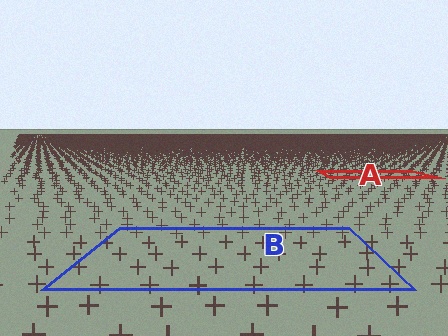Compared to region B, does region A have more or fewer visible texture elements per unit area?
Region A has more texture elements per unit area — they are packed more densely because it is farther away.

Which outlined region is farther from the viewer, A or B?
Region A is farther from the viewer — the texture elements inside it appear smaller and more densely packed.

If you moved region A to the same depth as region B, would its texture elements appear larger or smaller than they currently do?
They would appear larger. At a closer depth, the same texture elements are projected at a bigger on-screen size.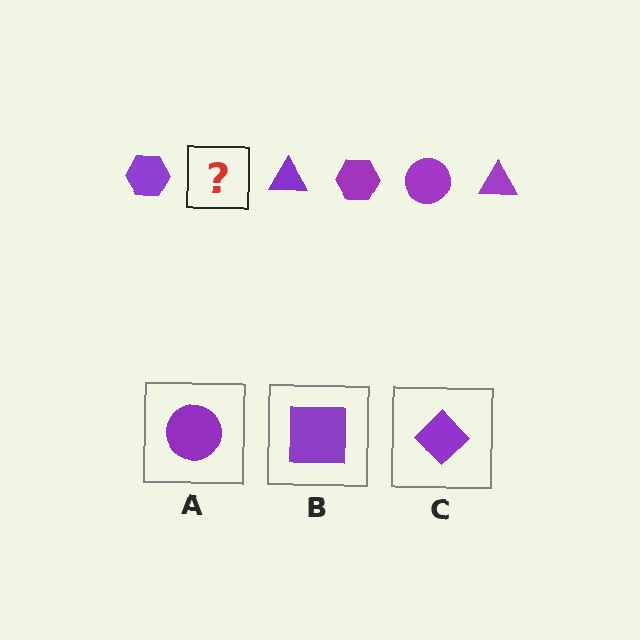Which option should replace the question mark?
Option A.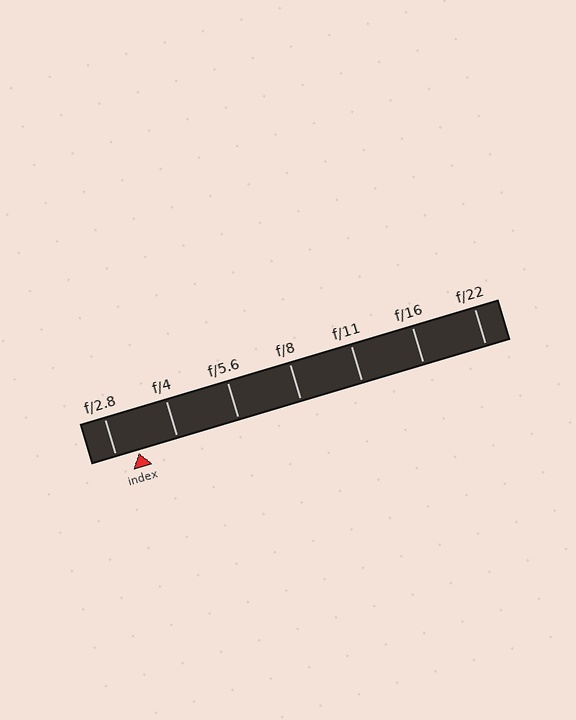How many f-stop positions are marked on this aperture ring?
There are 7 f-stop positions marked.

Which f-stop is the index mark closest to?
The index mark is closest to f/2.8.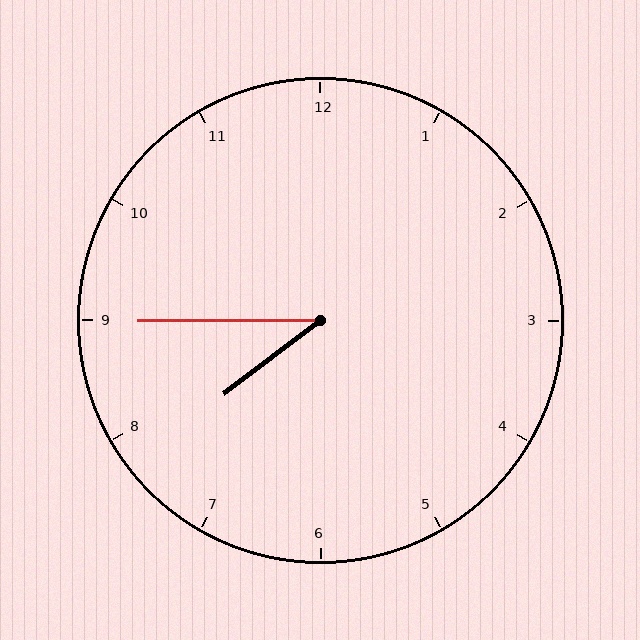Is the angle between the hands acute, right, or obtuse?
It is acute.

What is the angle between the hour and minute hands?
Approximately 38 degrees.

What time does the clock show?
7:45.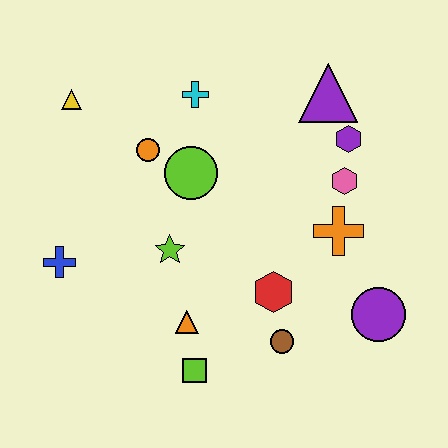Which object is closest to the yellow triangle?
The orange circle is closest to the yellow triangle.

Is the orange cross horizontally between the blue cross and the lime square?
No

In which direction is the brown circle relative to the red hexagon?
The brown circle is below the red hexagon.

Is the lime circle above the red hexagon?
Yes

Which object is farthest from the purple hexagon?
The blue cross is farthest from the purple hexagon.